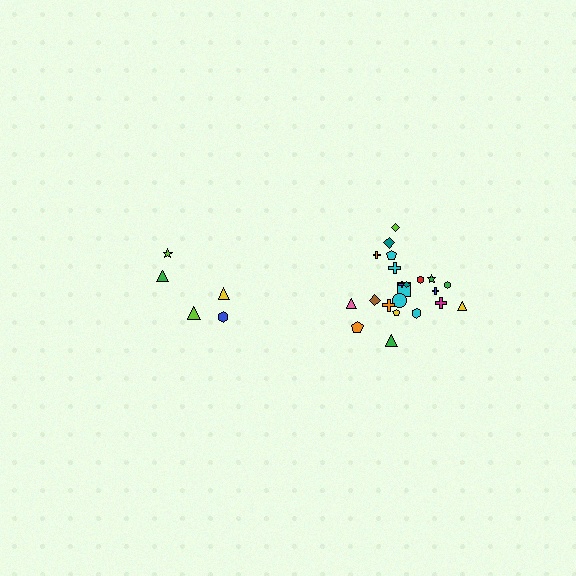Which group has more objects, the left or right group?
The right group.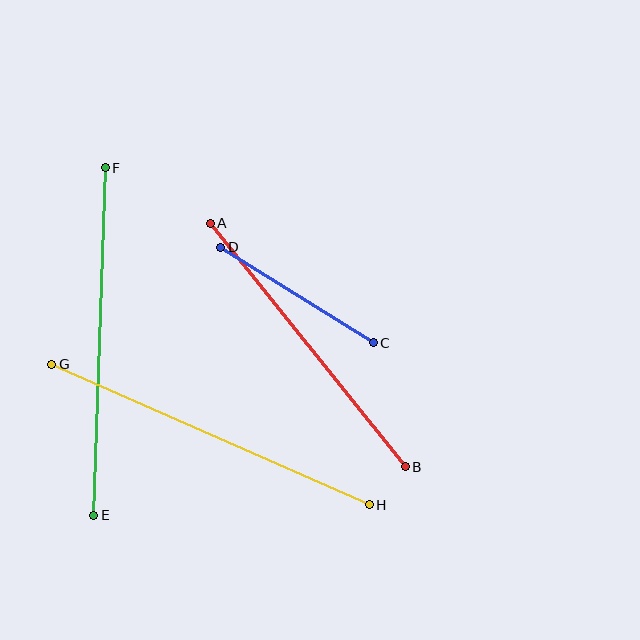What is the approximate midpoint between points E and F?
The midpoint is at approximately (100, 342) pixels.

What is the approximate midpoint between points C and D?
The midpoint is at approximately (297, 295) pixels.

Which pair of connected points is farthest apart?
Points E and F are farthest apart.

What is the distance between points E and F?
The distance is approximately 348 pixels.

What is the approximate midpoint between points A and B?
The midpoint is at approximately (308, 345) pixels.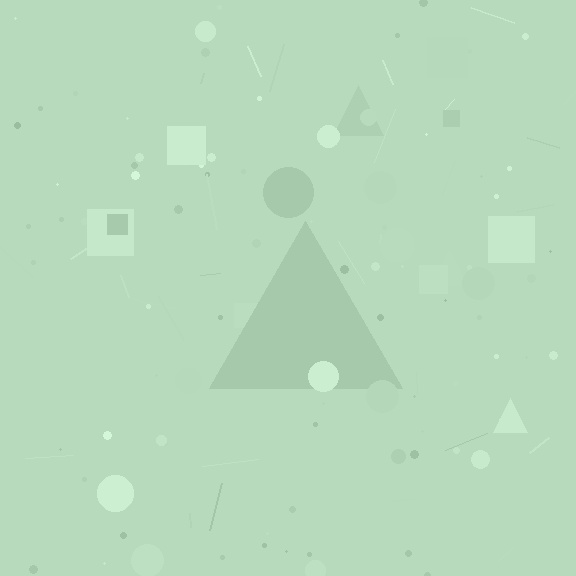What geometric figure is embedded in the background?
A triangle is embedded in the background.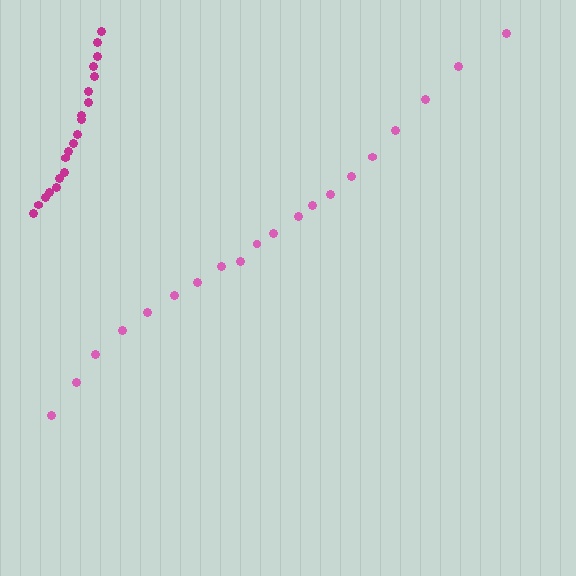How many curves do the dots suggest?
There are 2 distinct paths.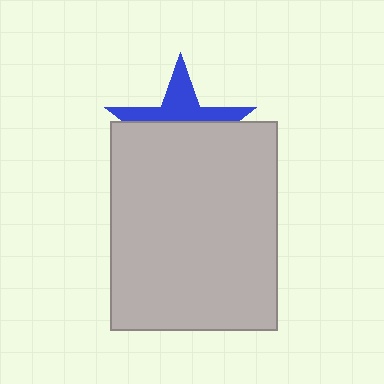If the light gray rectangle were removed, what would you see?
You would see the complete blue star.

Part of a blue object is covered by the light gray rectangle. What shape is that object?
It is a star.